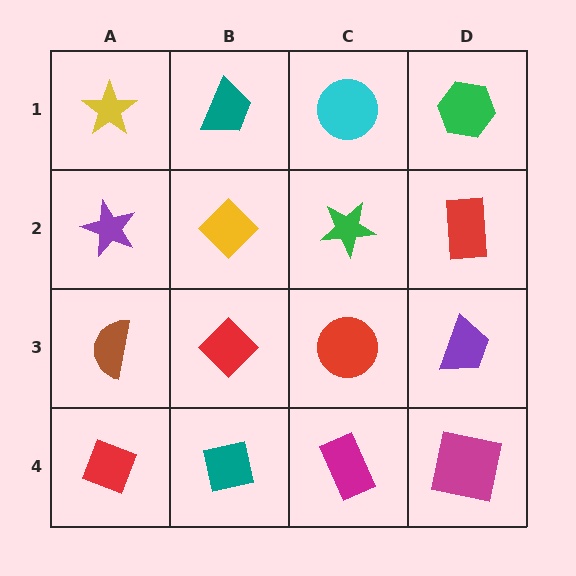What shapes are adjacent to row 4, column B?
A red diamond (row 3, column B), a red diamond (row 4, column A), a magenta rectangle (row 4, column C).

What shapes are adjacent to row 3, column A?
A purple star (row 2, column A), a red diamond (row 4, column A), a red diamond (row 3, column B).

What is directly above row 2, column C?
A cyan circle.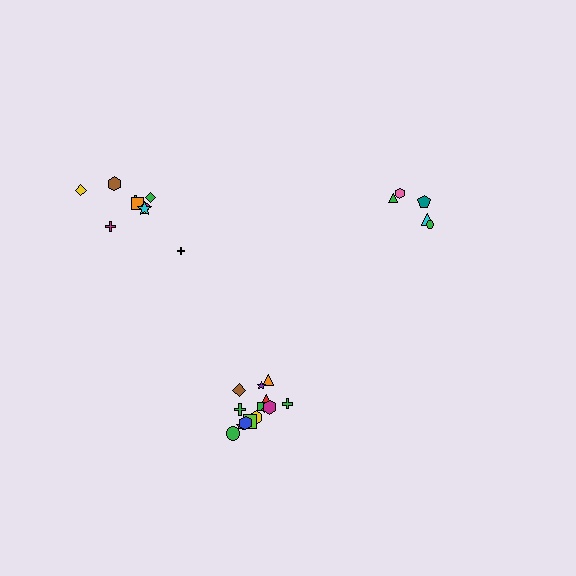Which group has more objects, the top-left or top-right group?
The top-left group.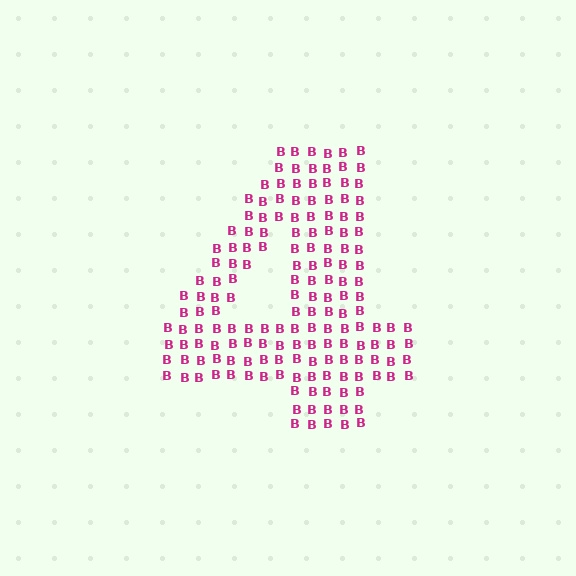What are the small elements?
The small elements are letter B's.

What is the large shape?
The large shape is the digit 4.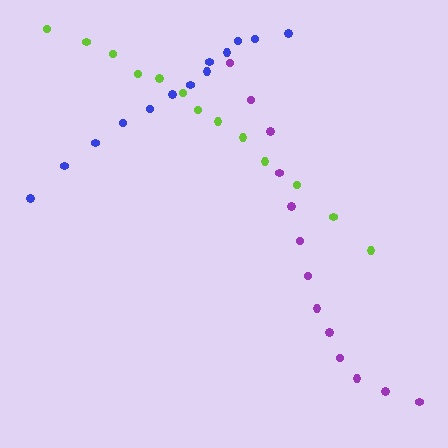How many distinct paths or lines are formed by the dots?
There are 3 distinct paths.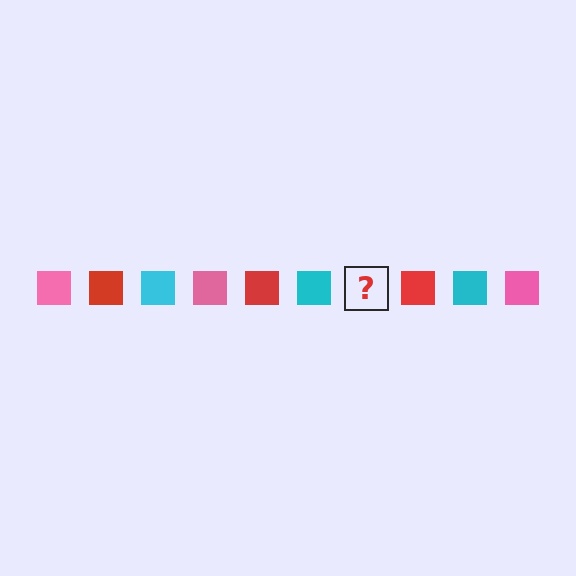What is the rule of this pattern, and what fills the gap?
The rule is that the pattern cycles through pink, red, cyan squares. The gap should be filled with a pink square.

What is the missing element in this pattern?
The missing element is a pink square.